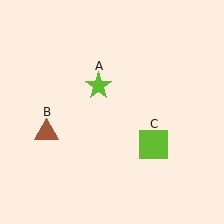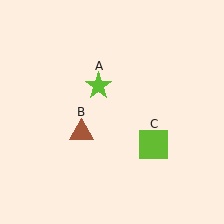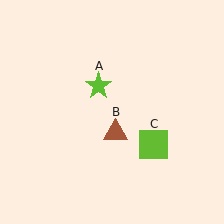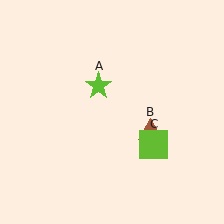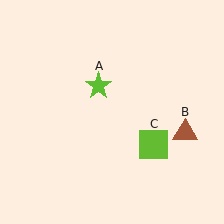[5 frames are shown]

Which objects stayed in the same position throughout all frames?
Lime star (object A) and lime square (object C) remained stationary.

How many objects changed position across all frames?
1 object changed position: brown triangle (object B).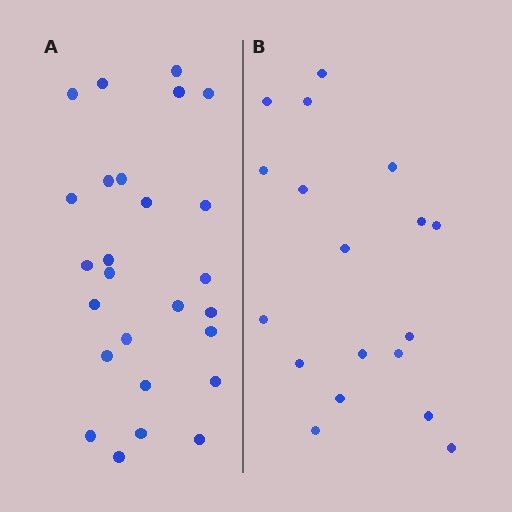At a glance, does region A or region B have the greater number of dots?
Region A (the left region) has more dots.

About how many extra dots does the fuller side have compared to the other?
Region A has roughly 8 or so more dots than region B.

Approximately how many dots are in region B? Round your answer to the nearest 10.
About 20 dots. (The exact count is 18, which rounds to 20.)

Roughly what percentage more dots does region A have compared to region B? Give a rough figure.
About 45% more.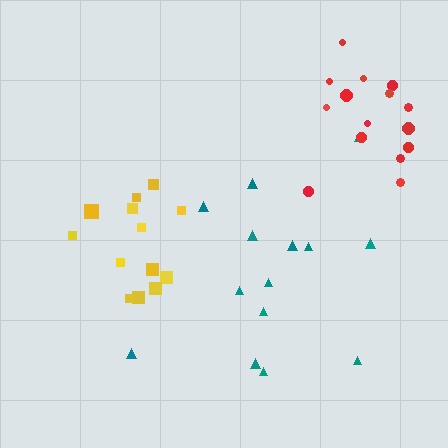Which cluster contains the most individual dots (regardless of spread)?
Red (15).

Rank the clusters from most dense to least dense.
red, yellow, teal.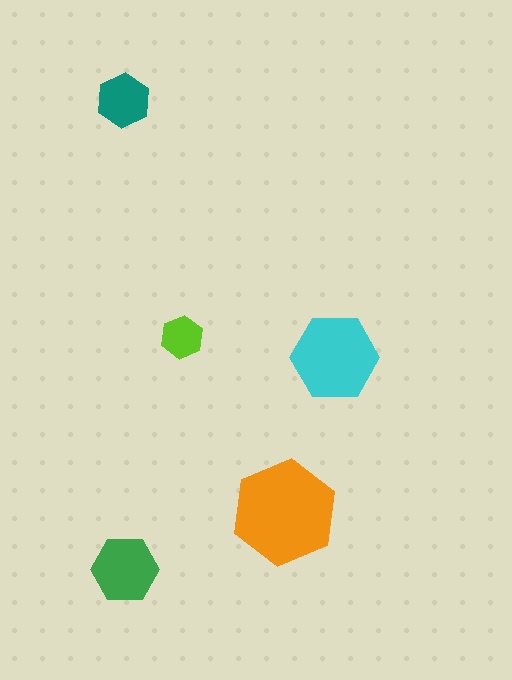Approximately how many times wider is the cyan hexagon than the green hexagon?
About 1.5 times wider.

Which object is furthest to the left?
The teal hexagon is leftmost.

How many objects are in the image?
There are 5 objects in the image.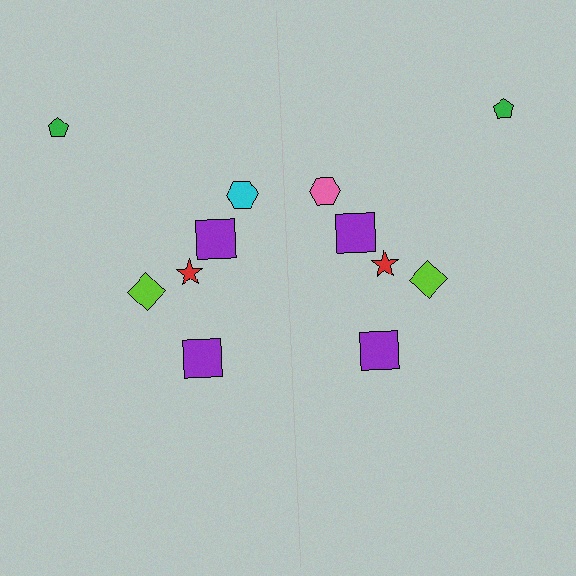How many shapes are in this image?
There are 12 shapes in this image.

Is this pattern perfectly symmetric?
No, the pattern is not perfectly symmetric. The pink hexagon on the right side breaks the symmetry — its mirror counterpart is cyan.